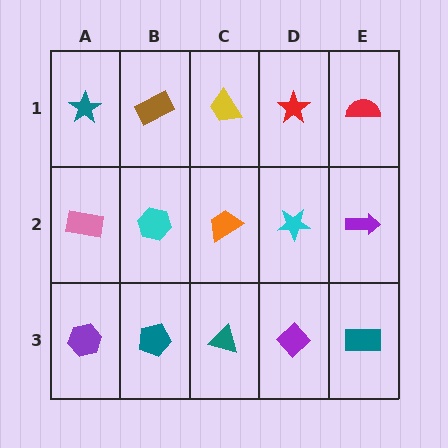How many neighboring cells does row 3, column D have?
3.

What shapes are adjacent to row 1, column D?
A cyan star (row 2, column D), a yellow trapezoid (row 1, column C), a red semicircle (row 1, column E).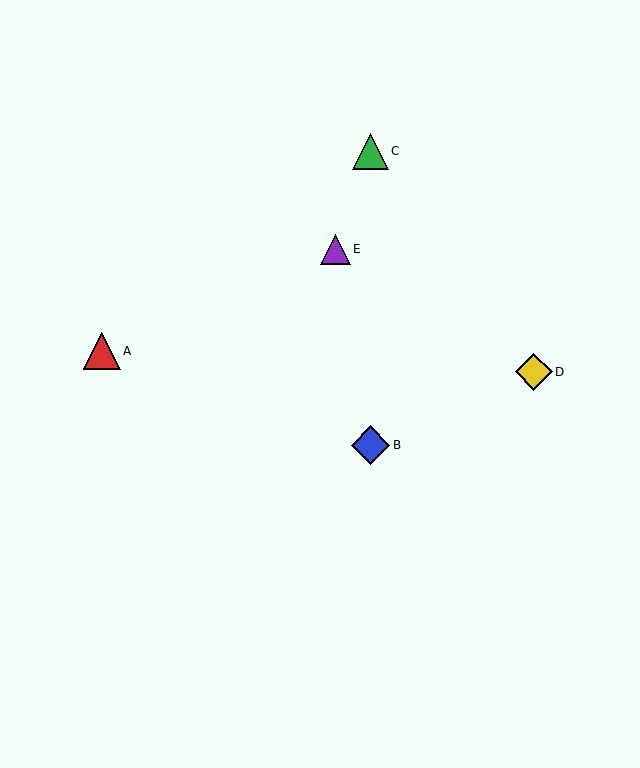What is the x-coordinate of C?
Object C is at x≈370.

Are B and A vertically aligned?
No, B is at x≈370 and A is at x≈102.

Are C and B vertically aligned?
Yes, both are at x≈370.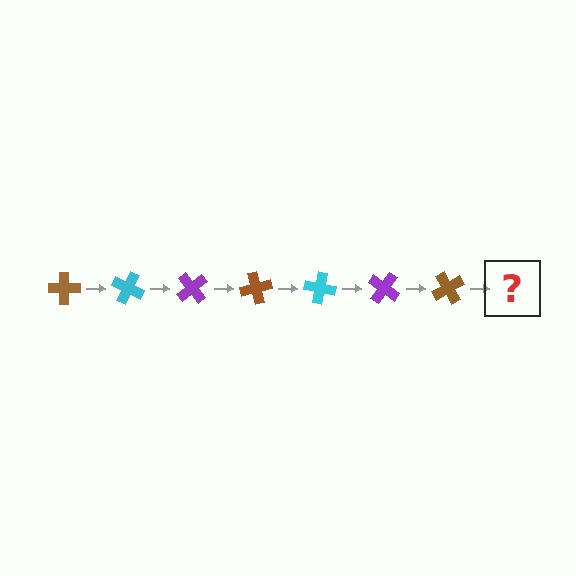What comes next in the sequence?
The next element should be a cyan cross, rotated 175 degrees from the start.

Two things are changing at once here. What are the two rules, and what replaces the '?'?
The two rules are that it rotates 25 degrees each step and the color cycles through brown, cyan, and purple. The '?' should be a cyan cross, rotated 175 degrees from the start.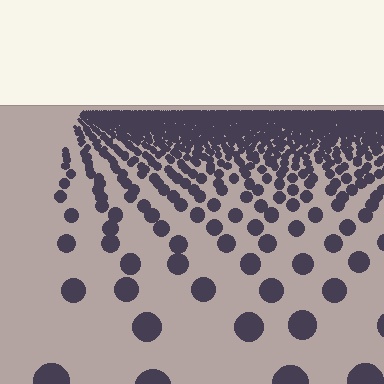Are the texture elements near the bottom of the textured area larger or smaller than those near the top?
Larger. Near the bottom, elements are closer to the viewer and appear at a bigger on-screen size.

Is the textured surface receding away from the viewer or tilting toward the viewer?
The surface is receding away from the viewer. Texture elements get smaller and denser toward the top.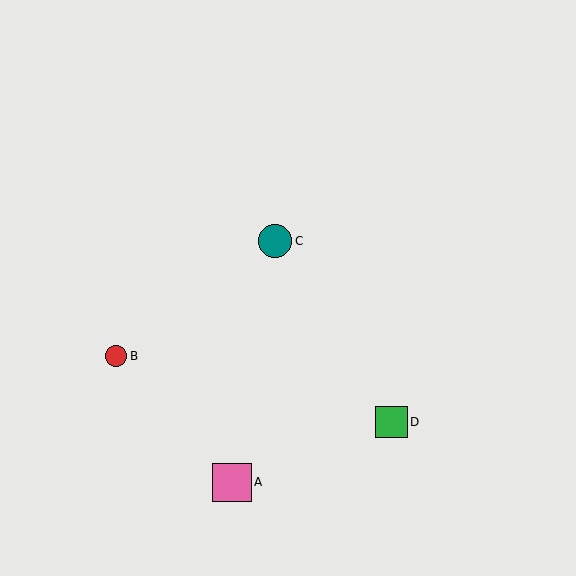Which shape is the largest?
The pink square (labeled A) is the largest.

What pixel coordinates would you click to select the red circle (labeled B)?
Click at (116, 356) to select the red circle B.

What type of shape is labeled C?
Shape C is a teal circle.